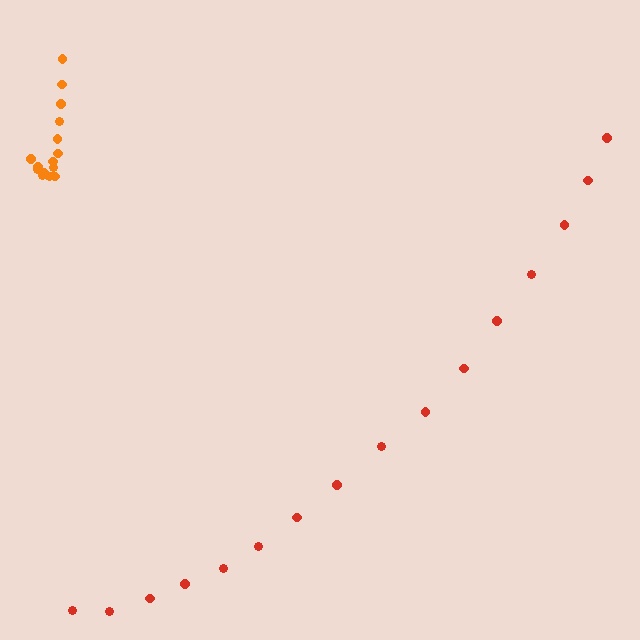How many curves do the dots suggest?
There are 2 distinct paths.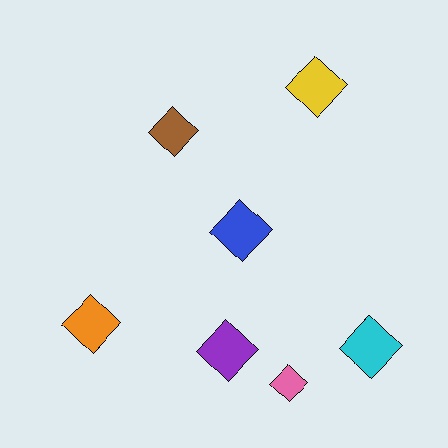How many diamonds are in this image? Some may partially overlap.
There are 7 diamonds.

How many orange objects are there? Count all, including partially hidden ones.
There is 1 orange object.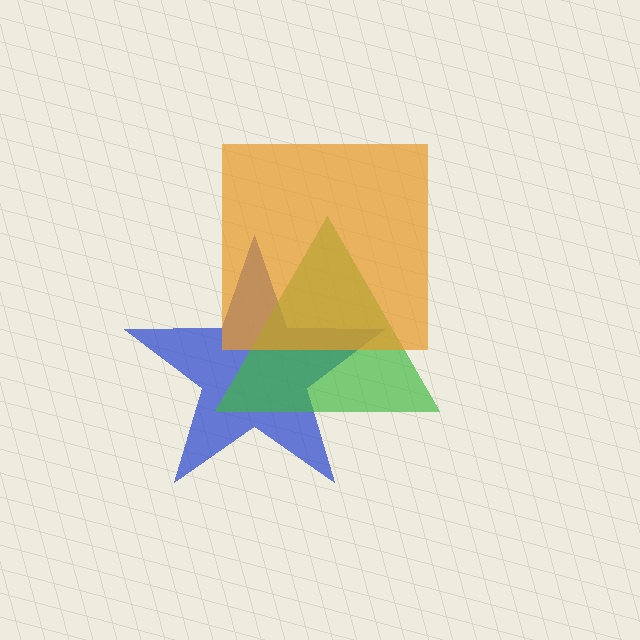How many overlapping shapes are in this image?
There are 3 overlapping shapes in the image.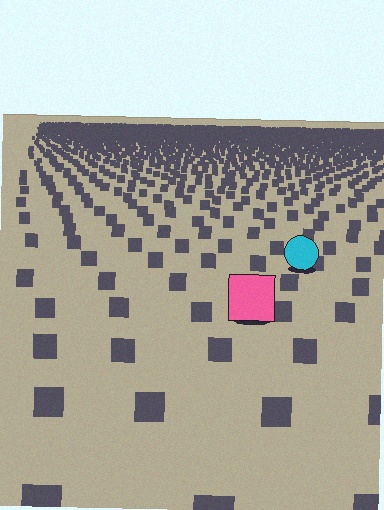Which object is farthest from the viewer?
The cyan circle is farthest from the viewer. It appears smaller and the ground texture around it is denser.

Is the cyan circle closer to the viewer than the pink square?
No. The pink square is closer — you can tell from the texture gradient: the ground texture is coarser near it.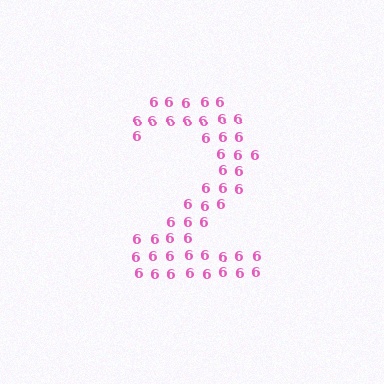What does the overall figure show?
The overall figure shows the digit 2.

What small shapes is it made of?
It is made of small digit 6's.